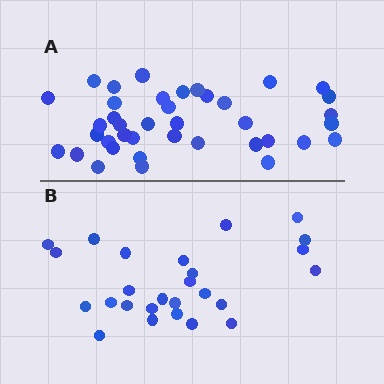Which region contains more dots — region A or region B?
Region A (the top region) has more dots.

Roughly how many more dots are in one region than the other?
Region A has approximately 15 more dots than region B.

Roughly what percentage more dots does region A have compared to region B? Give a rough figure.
About 50% more.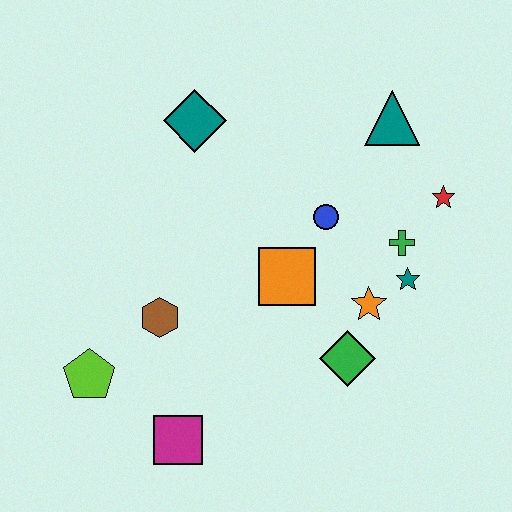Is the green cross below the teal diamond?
Yes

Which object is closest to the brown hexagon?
The lime pentagon is closest to the brown hexagon.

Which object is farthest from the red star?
The lime pentagon is farthest from the red star.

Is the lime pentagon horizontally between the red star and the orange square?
No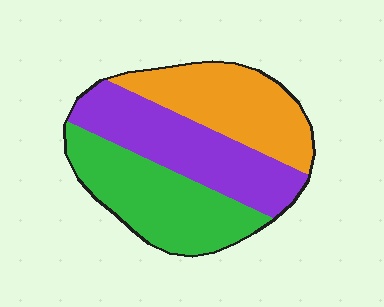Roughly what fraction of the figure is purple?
Purple takes up about one third (1/3) of the figure.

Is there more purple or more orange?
Purple.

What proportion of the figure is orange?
Orange takes up about one third (1/3) of the figure.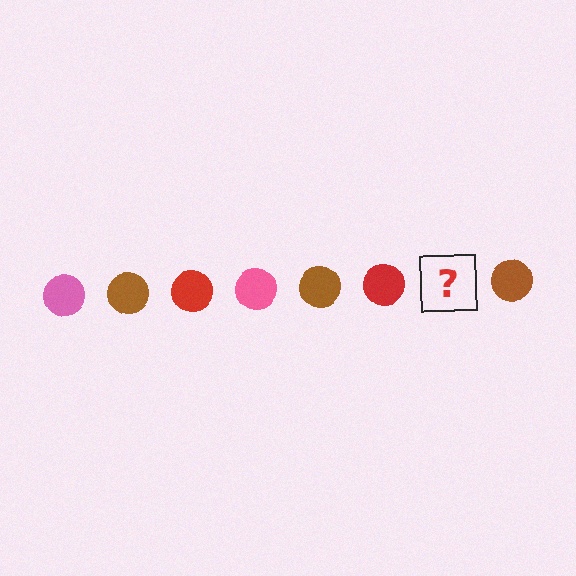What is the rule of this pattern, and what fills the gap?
The rule is that the pattern cycles through pink, brown, red circles. The gap should be filled with a pink circle.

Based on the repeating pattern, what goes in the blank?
The blank should be a pink circle.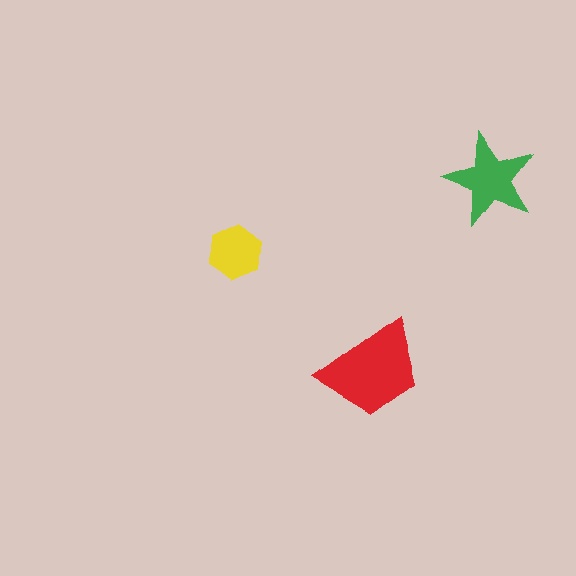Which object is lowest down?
The red trapezoid is bottommost.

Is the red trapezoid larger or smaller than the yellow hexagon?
Larger.